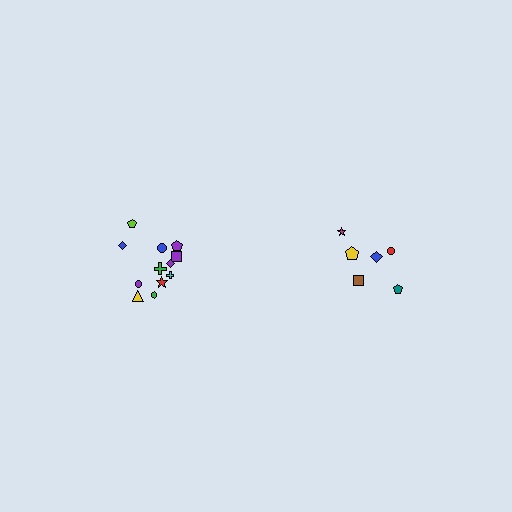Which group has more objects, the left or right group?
The left group.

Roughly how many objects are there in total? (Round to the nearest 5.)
Roughly 20 objects in total.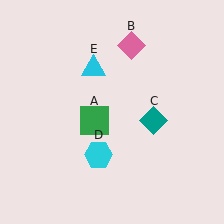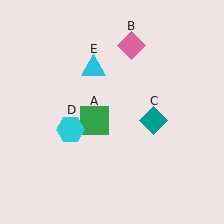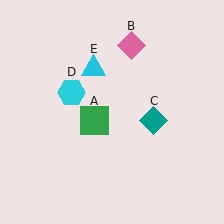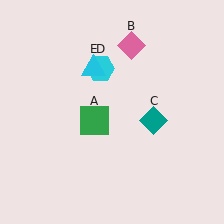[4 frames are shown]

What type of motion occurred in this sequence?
The cyan hexagon (object D) rotated clockwise around the center of the scene.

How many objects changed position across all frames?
1 object changed position: cyan hexagon (object D).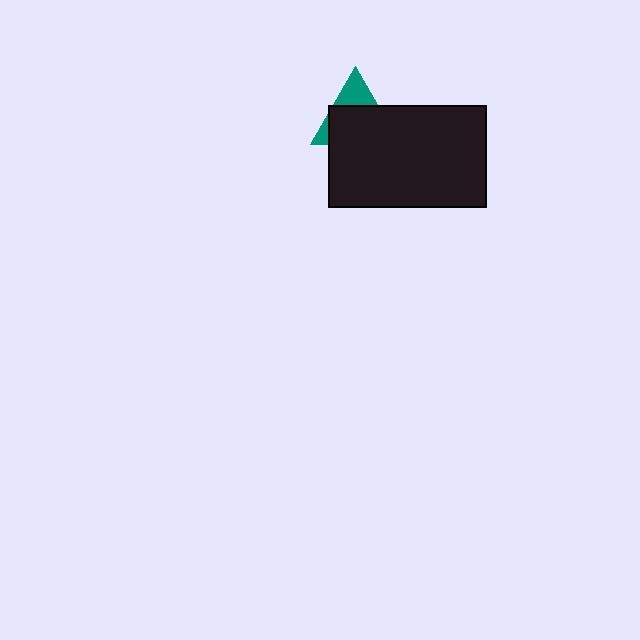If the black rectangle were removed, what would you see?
You would see the complete teal triangle.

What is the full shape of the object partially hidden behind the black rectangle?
The partially hidden object is a teal triangle.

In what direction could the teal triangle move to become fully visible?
The teal triangle could move up. That would shift it out from behind the black rectangle entirely.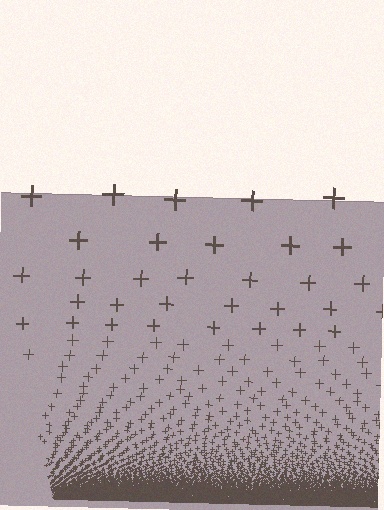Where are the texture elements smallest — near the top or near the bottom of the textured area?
Near the bottom.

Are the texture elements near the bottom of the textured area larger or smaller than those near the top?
Smaller. The gradient is inverted — elements near the bottom are smaller and denser.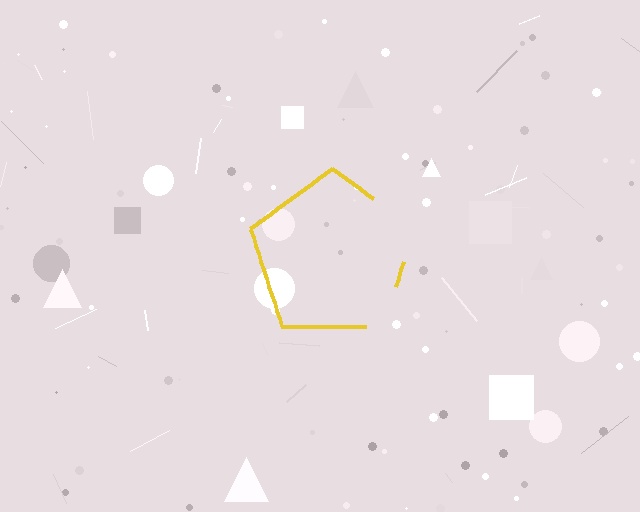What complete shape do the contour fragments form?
The contour fragments form a pentagon.